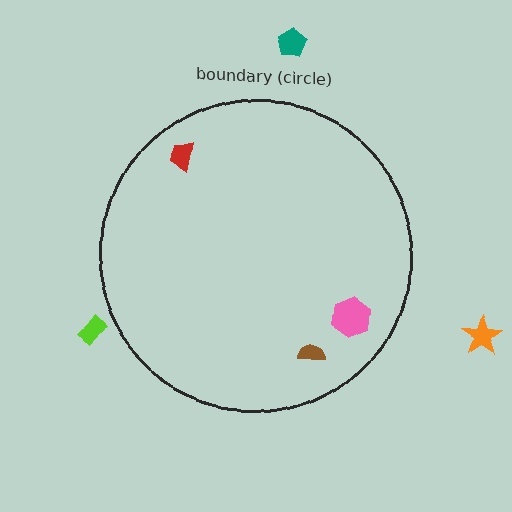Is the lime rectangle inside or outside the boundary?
Outside.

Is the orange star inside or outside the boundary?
Outside.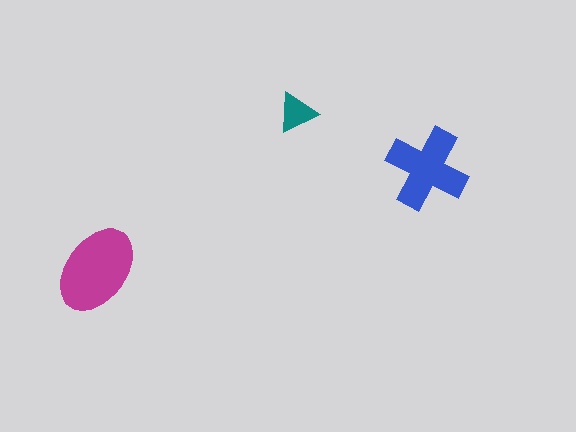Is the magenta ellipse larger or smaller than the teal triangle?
Larger.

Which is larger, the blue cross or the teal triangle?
The blue cross.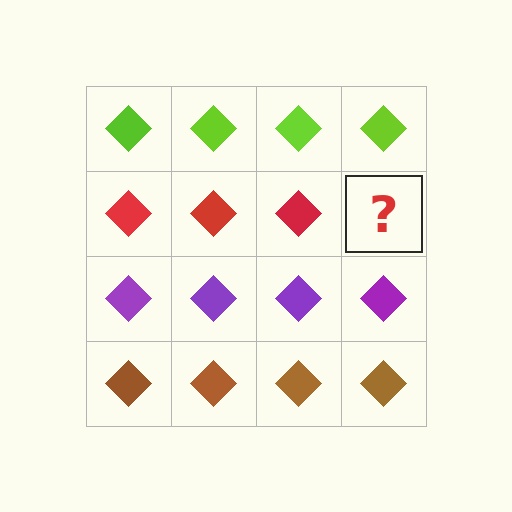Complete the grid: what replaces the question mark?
The question mark should be replaced with a red diamond.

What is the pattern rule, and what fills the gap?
The rule is that each row has a consistent color. The gap should be filled with a red diamond.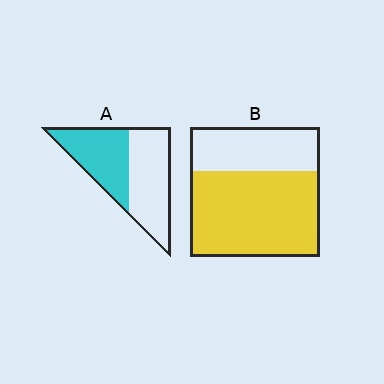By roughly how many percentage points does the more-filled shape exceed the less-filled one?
By roughly 20 percentage points (B over A).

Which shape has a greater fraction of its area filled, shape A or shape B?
Shape B.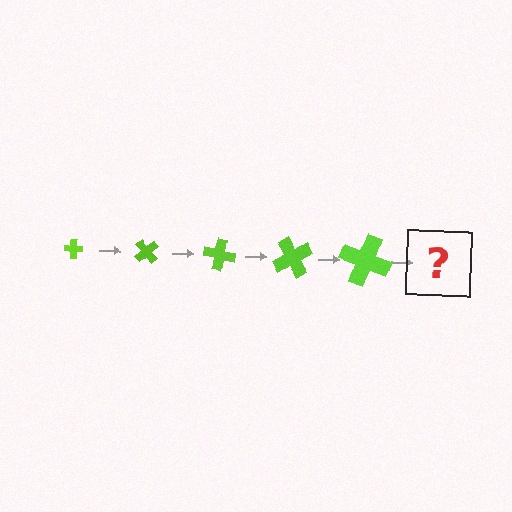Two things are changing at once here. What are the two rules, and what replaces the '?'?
The two rules are that the cross grows larger each step and it rotates 50 degrees each step. The '?' should be a cross, larger than the previous one and rotated 250 degrees from the start.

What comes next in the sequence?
The next element should be a cross, larger than the previous one and rotated 250 degrees from the start.